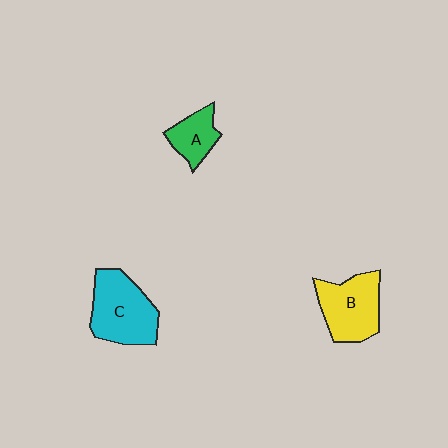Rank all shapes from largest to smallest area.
From largest to smallest: C (cyan), B (yellow), A (green).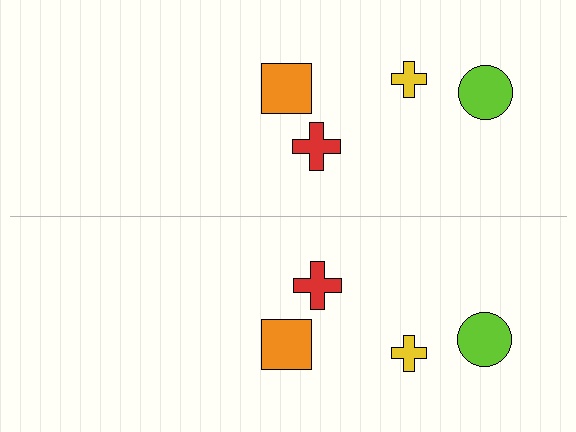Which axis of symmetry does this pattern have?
The pattern has a horizontal axis of symmetry running through the center of the image.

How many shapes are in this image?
There are 8 shapes in this image.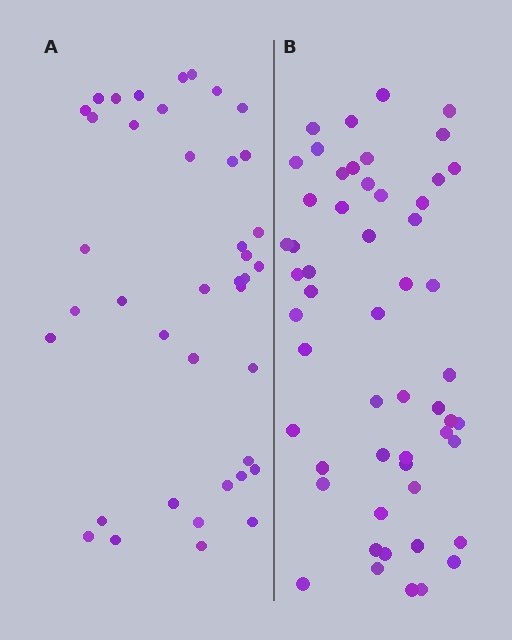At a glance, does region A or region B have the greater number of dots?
Region B (the right region) has more dots.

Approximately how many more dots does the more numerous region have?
Region B has approximately 15 more dots than region A.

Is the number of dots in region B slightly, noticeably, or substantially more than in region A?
Region B has noticeably more, but not dramatically so. The ratio is roughly 1.4 to 1.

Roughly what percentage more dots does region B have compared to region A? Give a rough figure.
About 35% more.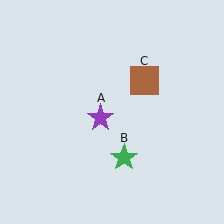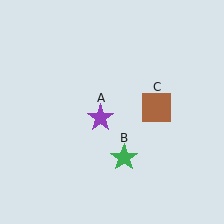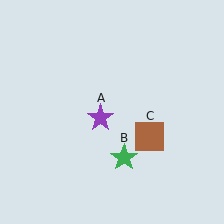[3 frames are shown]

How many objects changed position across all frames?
1 object changed position: brown square (object C).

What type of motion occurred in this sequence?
The brown square (object C) rotated clockwise around the center of the scene.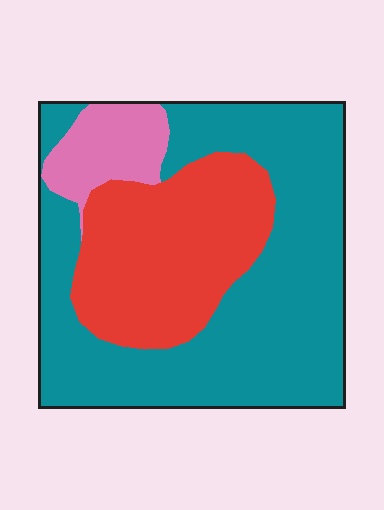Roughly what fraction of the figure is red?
Red takes up about one third (1/3) of the figure.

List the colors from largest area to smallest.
From largest to smallest: teal, red, pink.